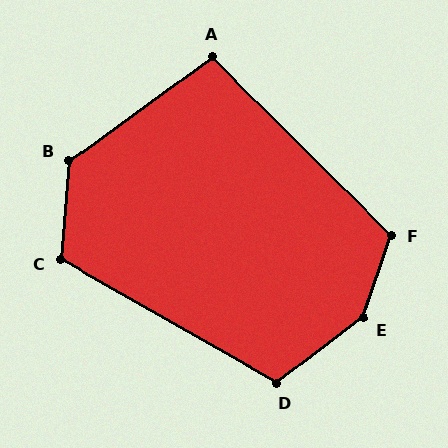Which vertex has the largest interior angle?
E, at approximately 146 degrees.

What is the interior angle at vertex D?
Approximately 113 degrees (obtuse).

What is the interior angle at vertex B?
Approximately 131 degrees (obtuse).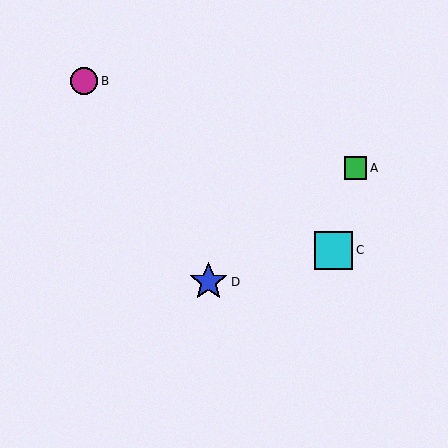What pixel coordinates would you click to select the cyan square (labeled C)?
Click at (334, 250) to select the cyan square C.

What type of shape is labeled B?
Shape B is a magenta circle.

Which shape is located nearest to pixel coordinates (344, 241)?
The cyan square (labeled C) at (334, 250) is nearest to that location.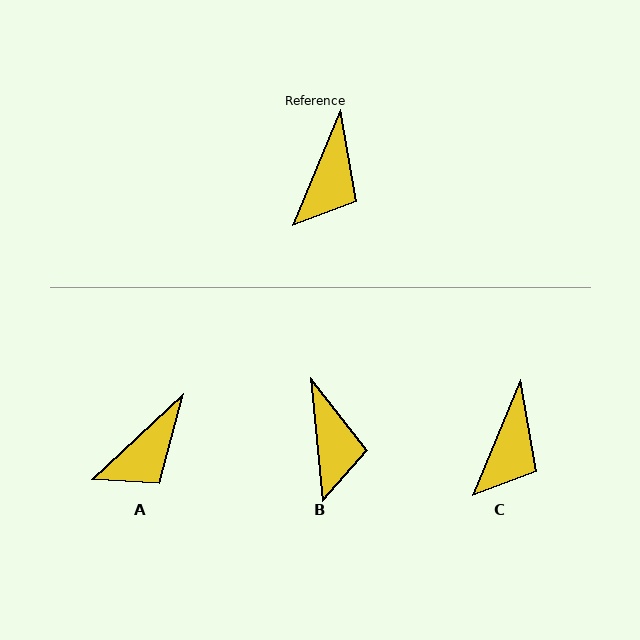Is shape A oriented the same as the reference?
No, it is off by about 25 degrees.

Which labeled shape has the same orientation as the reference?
C.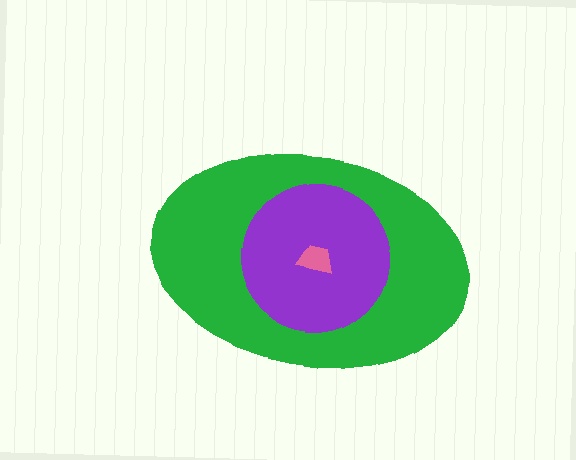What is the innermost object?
The pink trapezoid.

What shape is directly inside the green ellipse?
The purple circle.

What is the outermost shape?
The green ellipse.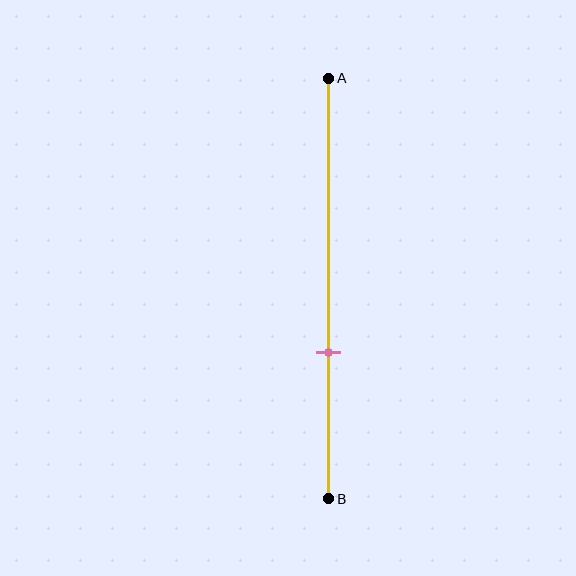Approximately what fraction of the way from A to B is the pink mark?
The pink mark is approximately 65% of the way from A to B.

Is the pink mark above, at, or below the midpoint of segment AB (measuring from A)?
The pink mark is below the midpoint of segment AB.